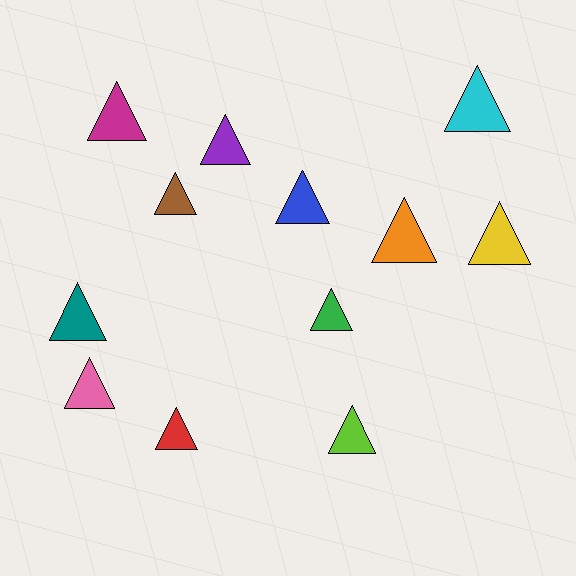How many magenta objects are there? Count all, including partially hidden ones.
There is 1 magenta object.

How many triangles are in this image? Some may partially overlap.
There are 12 triangles.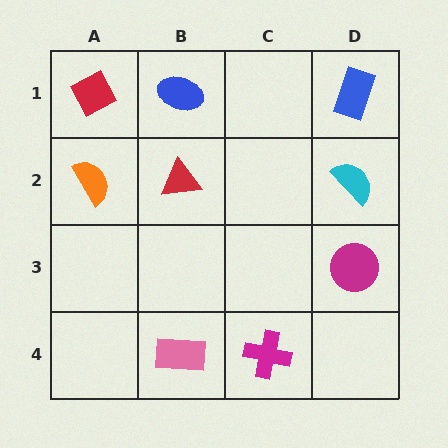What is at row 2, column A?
An orange semicircle.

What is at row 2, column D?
A cyan semicircle.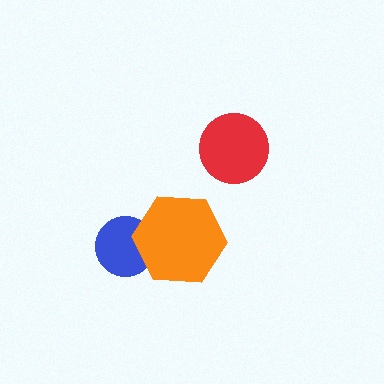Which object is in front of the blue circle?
The orange hexagon is in front of the blue circle.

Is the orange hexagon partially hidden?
No, no other shape covers it.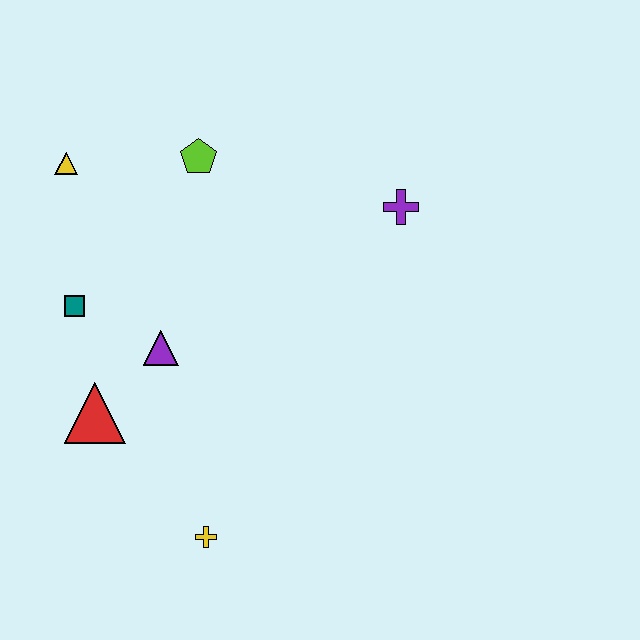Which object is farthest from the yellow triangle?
The yellow cross is farthest from the yellow triangle.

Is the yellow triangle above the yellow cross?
Yes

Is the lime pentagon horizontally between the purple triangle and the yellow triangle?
No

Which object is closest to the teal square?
The purple triangle is closest to the teal square.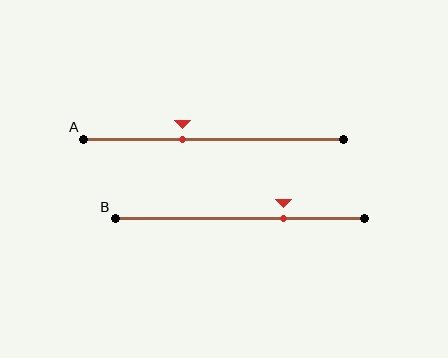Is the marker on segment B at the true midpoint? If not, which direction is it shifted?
No, the marker on segment B is shifted to the right by about 17% of the segment length.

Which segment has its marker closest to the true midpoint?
Segment A has its marker closest to the true midpoint.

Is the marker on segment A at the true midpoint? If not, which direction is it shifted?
No, the marker on segment A is shifted to the left by about 12% of the segment length.